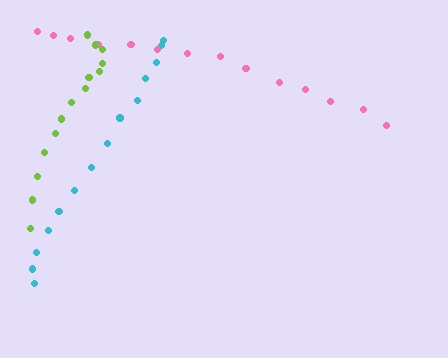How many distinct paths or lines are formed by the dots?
There are 3 distinct paths.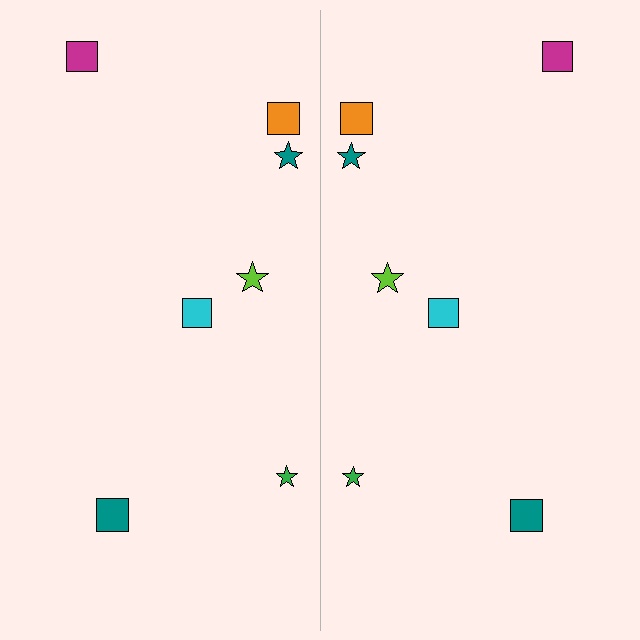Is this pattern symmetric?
Yes, this pattern has bilateral (reflection) symmetry.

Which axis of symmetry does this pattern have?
The pattern has a vertical axis of symmetry running through the center of the image.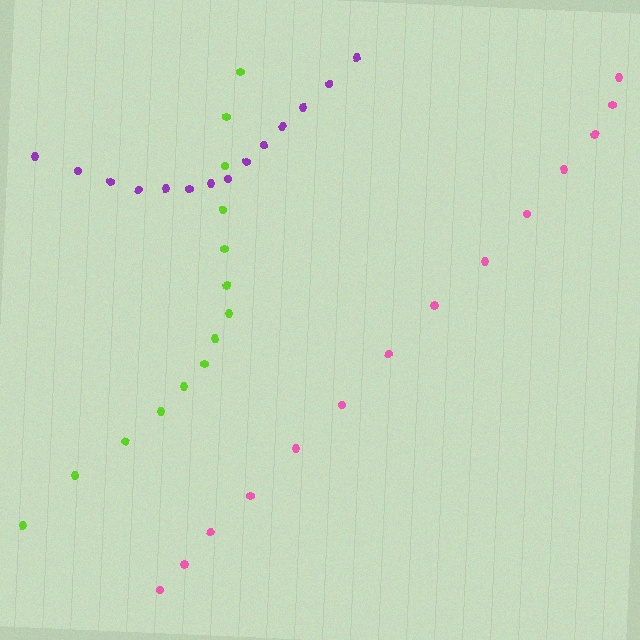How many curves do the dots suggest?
There are 3 distinct paths.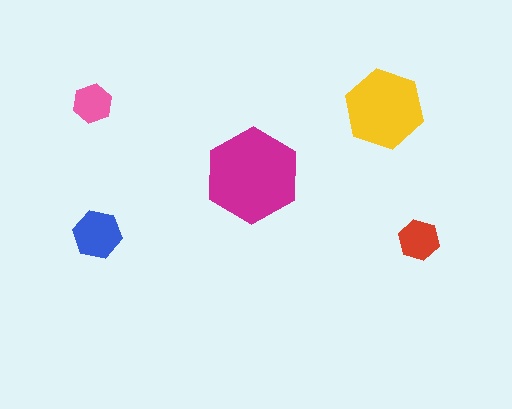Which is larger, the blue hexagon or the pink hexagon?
The blue one.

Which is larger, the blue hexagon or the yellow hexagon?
The yellow one.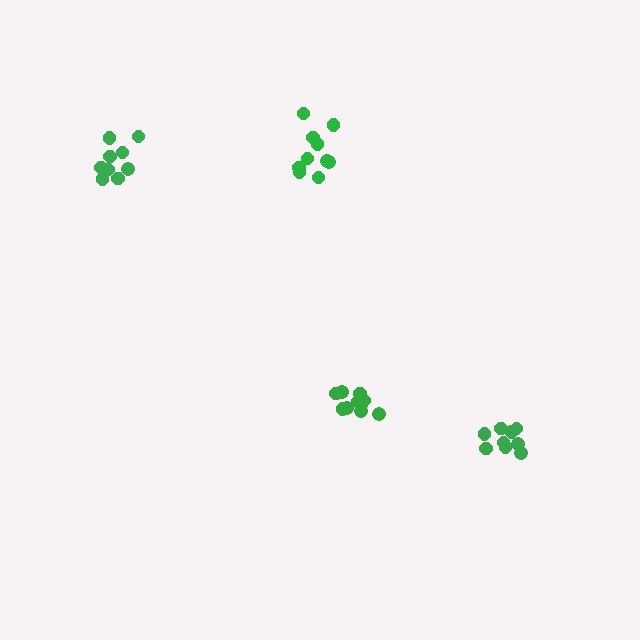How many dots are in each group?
Group 1: 10 dots, Group 2: 9 dots, Group 3: 10 dots, Group 4: 9 dots (38 total).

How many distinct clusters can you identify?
There are 4 distinct clusters.